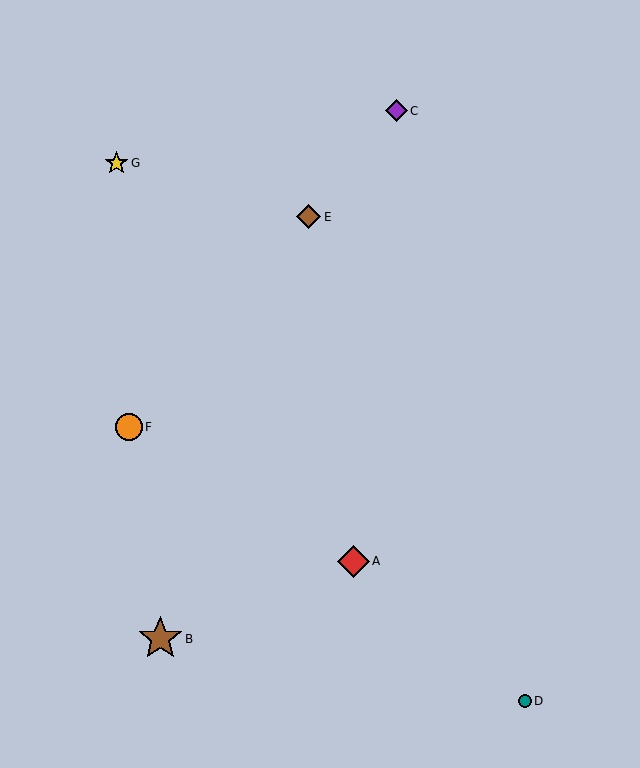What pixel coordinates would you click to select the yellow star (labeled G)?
Click at (117, 163) to select the yellow star G.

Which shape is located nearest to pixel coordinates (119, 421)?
The orange circle (labeled F) at (129, 427) is nearest to that location.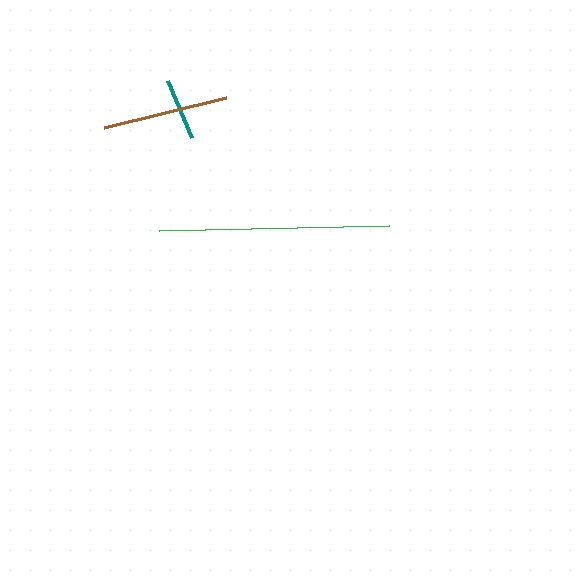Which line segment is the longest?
The green line is the longest at approximately 231 pixels.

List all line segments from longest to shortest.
From longest to shortest: green, brown, teal.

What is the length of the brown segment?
The brown segment is approximately 125 pixels long.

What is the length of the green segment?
The green segment is approximately 231 pixels long.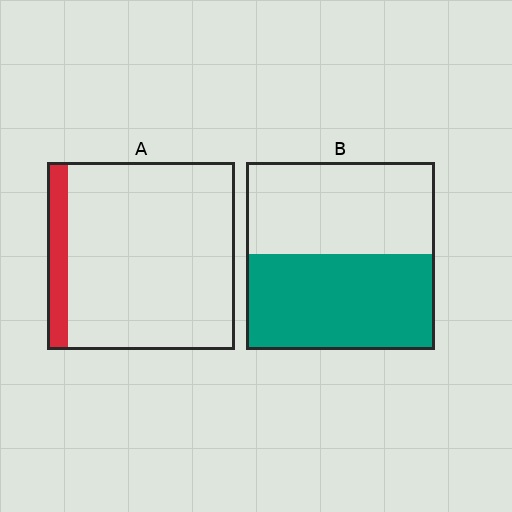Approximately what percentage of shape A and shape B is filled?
A is approximately 10% and B is approximately 50%.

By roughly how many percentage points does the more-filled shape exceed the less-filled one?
By roughly 40 percentage points (B over A).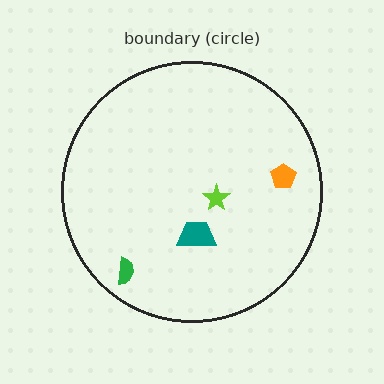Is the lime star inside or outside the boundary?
Inside.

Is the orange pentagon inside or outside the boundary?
Inside.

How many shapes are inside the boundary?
4 inside, 0 outside.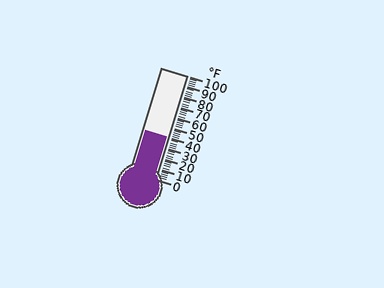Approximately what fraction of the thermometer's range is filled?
The thermometer is filled to approximately 40% of its range.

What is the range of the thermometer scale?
The thermometer scale ranges from 0°F to 100°F.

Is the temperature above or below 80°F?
The temperature is below 80°F.